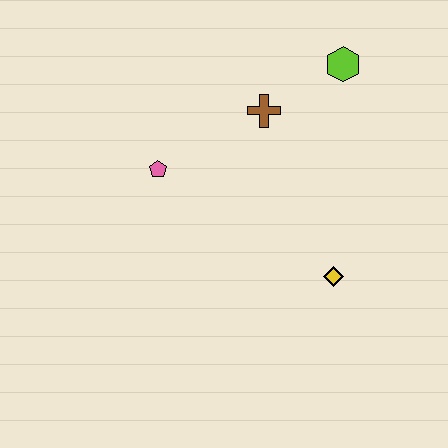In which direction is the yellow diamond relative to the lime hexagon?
The yellow diamond is below the lime hexagon.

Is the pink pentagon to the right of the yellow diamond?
No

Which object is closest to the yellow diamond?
The brown cross is closest to the yellow diamond.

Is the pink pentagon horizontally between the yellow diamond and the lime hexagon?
No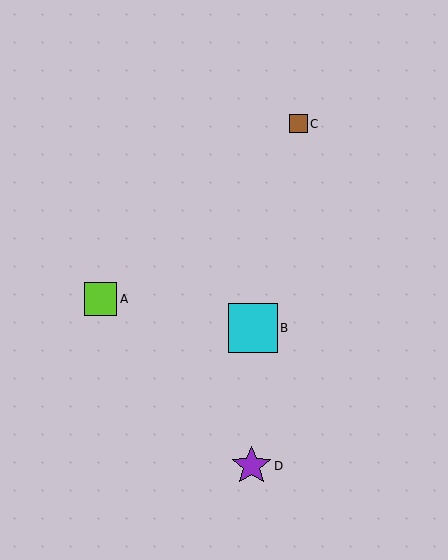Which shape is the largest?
The cyan square (labeled B) is the largest.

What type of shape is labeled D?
Shape D is a purple star.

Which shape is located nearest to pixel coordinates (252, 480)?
The purple star (labeled D) at (251, 466) is nearest to that location.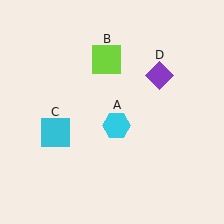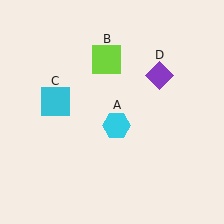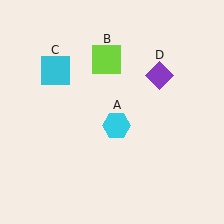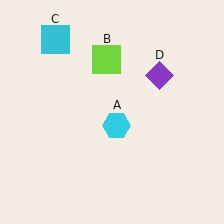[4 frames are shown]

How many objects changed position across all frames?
1 object changed position: cyan square (object C).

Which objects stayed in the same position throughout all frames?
Cyan hexagon (object A) and lime square (object B) and purple diamond (object D) remained stationary.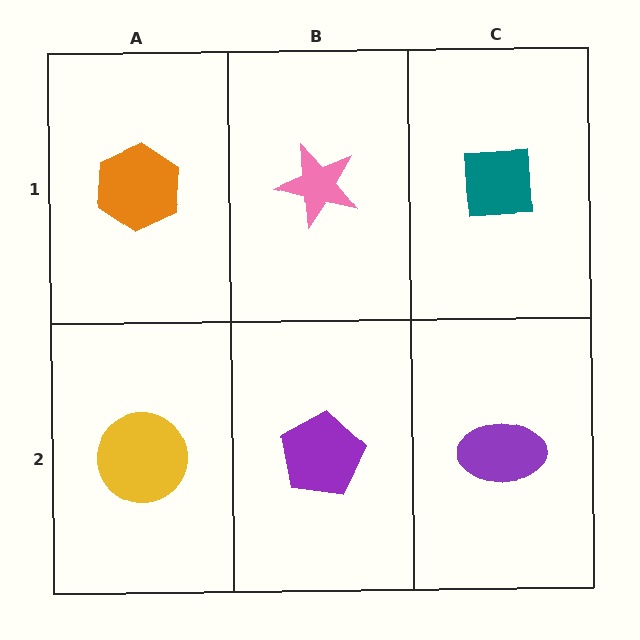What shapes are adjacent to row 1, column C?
A purple ellipse (row 2, column C), a pink star (row 1, column B).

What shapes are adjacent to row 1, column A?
A yellow circle (row 2, column A), a pink star (row 1, column B).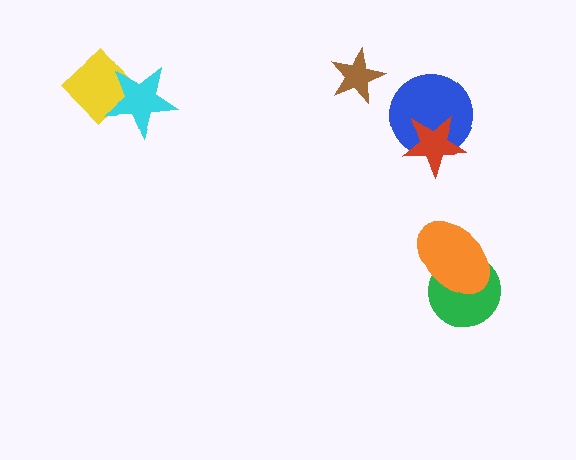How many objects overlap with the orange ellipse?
1 object overlaps with the orange ellipse.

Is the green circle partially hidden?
Yes, it is partially covered by another shape.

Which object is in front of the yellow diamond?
The cyan star is in front of the yellow diamond.